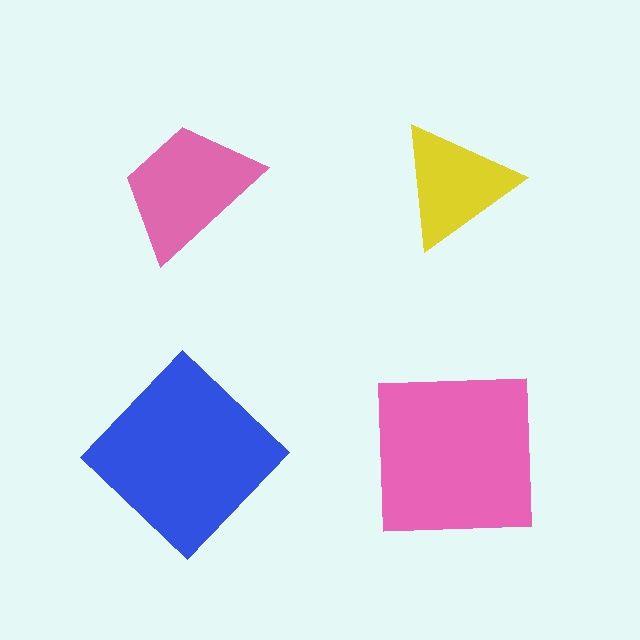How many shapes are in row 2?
2 shapes.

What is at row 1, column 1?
A pink trapezoid.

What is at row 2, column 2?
A pink square.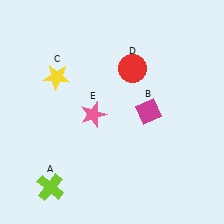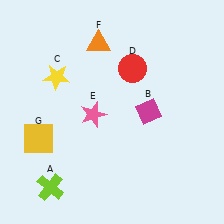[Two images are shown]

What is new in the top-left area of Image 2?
An orange triangle (F) was added in the top-left area of Image 2.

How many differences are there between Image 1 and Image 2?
There are 2 differences between the two images.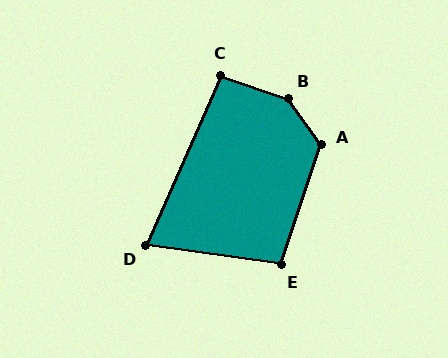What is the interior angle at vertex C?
Approximately 95 degrees (obtuse).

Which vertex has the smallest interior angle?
D, at approximately 74 degrees.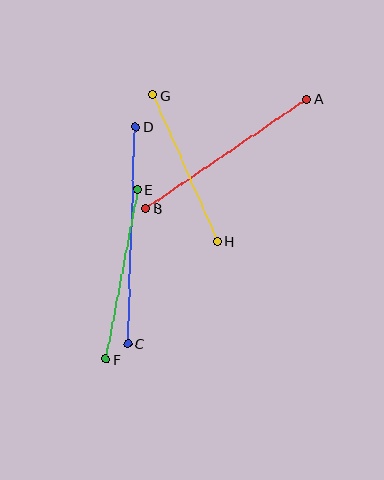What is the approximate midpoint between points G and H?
The midpoint is at approximately (185, 168) pixels.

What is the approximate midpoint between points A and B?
The midpoint is at approximately (226, 154) pixels.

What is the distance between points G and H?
The distance is approximately 160 pixels.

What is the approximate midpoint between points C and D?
The midpoint is at approximately (131, 235) pixels.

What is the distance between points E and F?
The distance is approximately 173 pixels.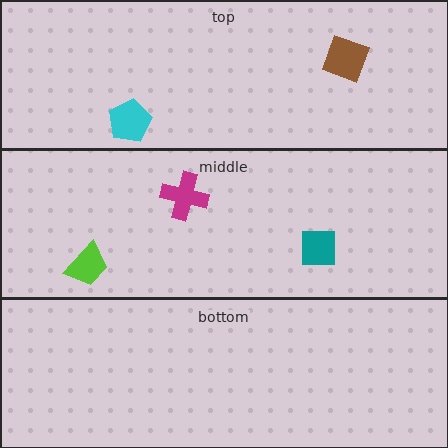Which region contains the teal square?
The middle region.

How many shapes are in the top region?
2.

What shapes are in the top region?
The brown diamond, the cyan pentagon.